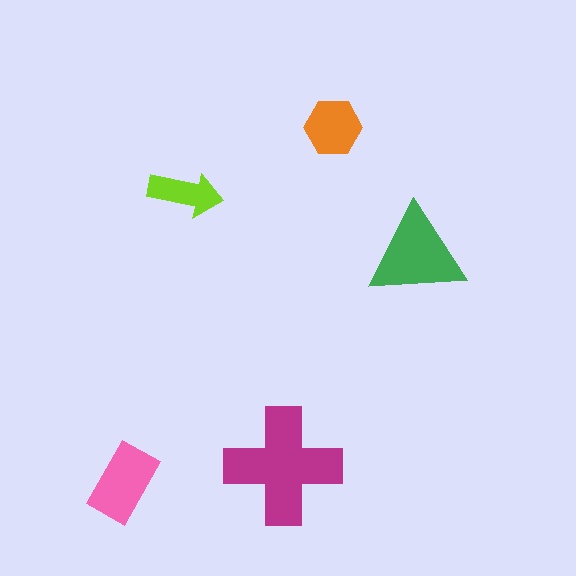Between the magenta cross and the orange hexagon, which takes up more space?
The magenta cross.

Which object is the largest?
The magenta cross.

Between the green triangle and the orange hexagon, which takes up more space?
The green triangle.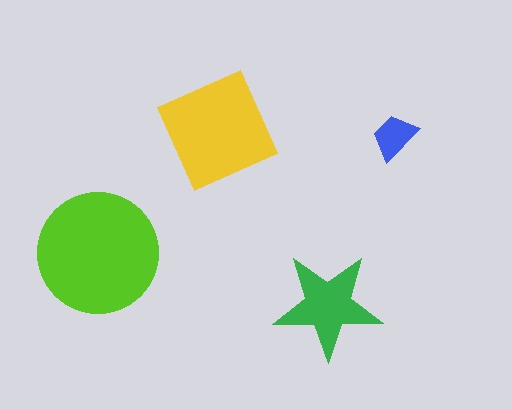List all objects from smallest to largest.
The blue trapezoid, the green star, the yellow diamond, the lime circle.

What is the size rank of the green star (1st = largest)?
3rd.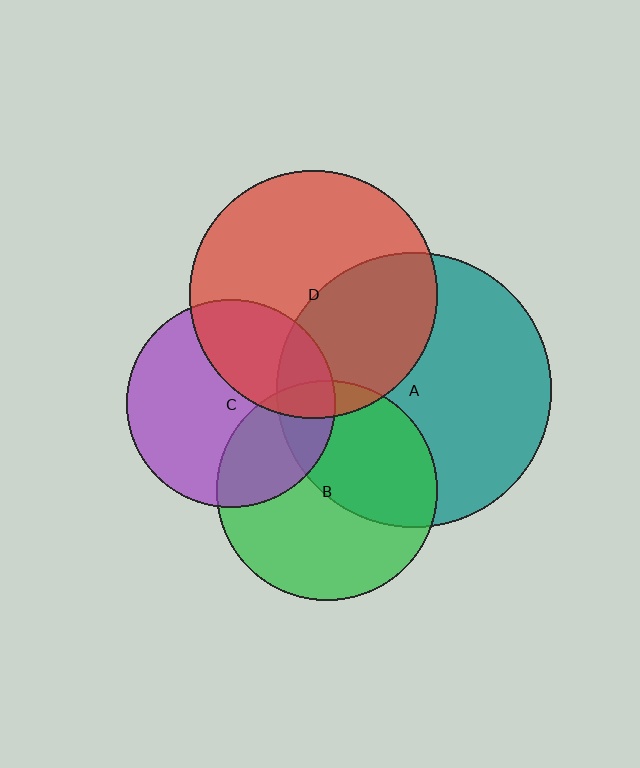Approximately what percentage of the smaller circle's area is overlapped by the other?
Approximately 45%.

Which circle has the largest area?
Circle A (teal).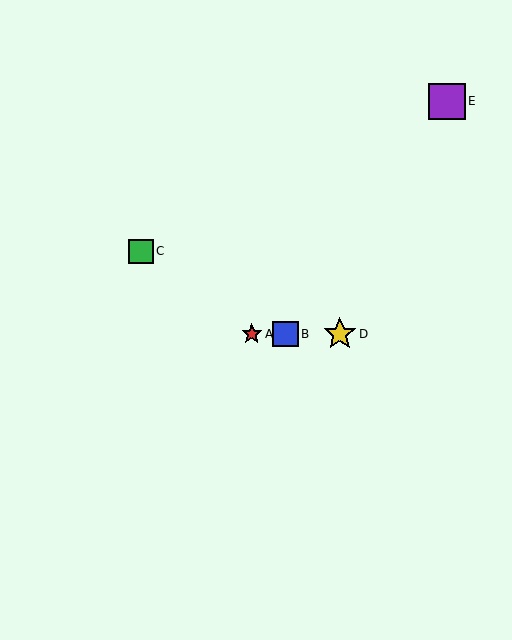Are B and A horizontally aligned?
Yes, both are at y≈334.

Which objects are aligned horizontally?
Objects A, B, D are aligned horizontally.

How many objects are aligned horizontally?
3 objects (A, B, D) are aligned horizontally.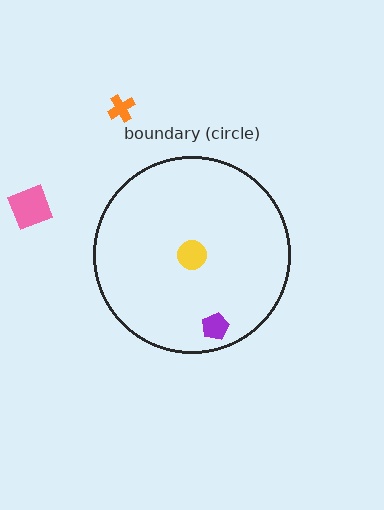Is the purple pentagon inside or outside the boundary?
Inside.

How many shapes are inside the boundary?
2 inside, 2 outside.